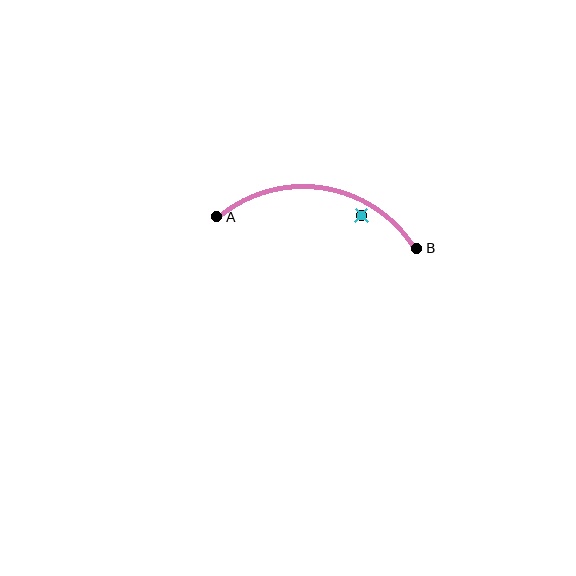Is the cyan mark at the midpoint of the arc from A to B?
No — the cyan mark does not lie on the arc at all. It sits slightly inside the curve.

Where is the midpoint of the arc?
The arc midpoint is the point on the curve farthest from the straight line joining A and B. It sits above that line.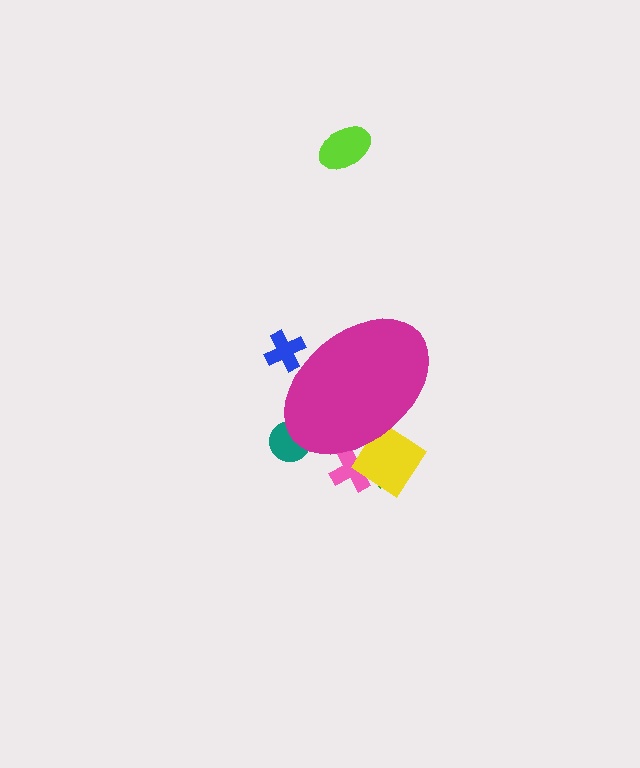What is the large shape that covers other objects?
A magenta ellipse.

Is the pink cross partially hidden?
Yes, the pink cross is partially hidden behind the magenta ellipse.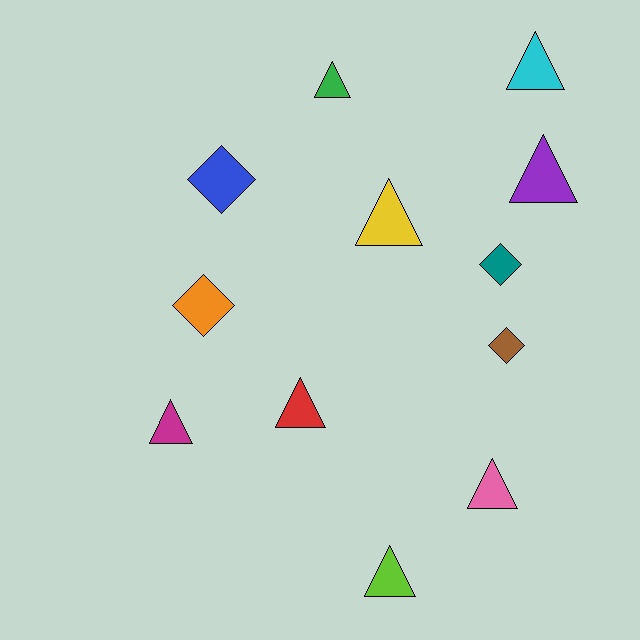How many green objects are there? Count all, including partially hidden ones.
There is 1 green object.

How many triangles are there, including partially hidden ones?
There are 8 triangles.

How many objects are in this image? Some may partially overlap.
There are 12 objects.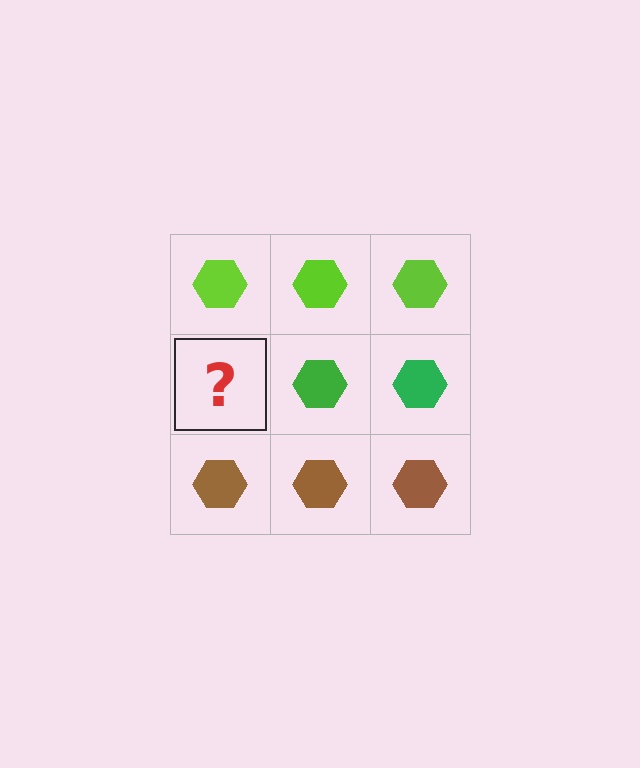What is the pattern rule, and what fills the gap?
The rule is that each row has a consistent color. The gap should be filled with a green hexagon.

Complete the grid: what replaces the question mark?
The question mark should be replaced with a green hexagon.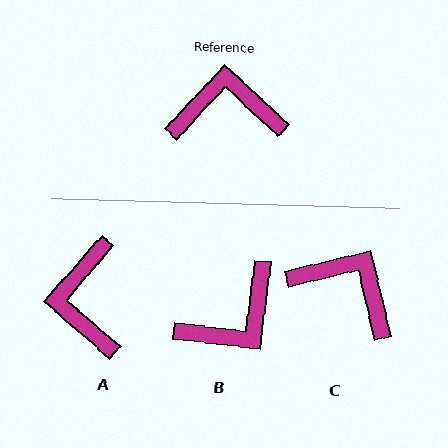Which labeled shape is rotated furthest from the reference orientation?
B, about 144 degrees away.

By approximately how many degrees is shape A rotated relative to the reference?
Approximately 92 degrees counter-clockwise.